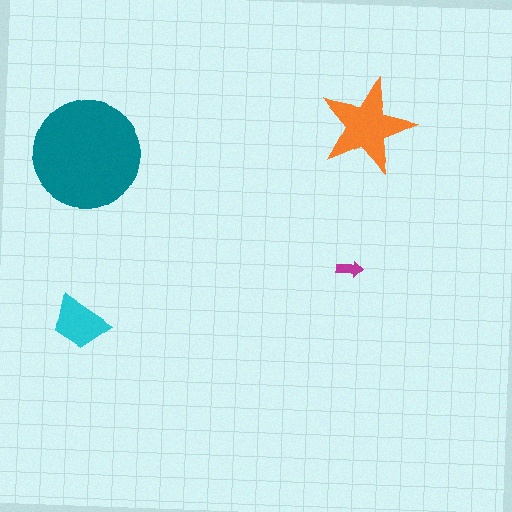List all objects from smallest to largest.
The magenta arrow, the cyan trapezoid, the orange star, the teal circle.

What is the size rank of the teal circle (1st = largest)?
1st.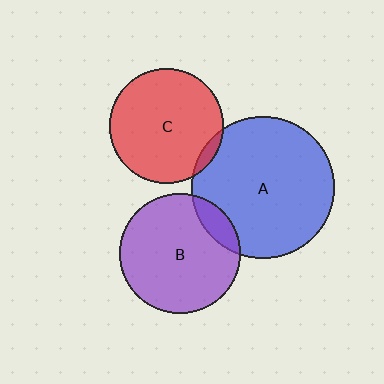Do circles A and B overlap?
Yes.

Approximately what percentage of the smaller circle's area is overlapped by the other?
Approximately 10%.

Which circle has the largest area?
Circle A (blue).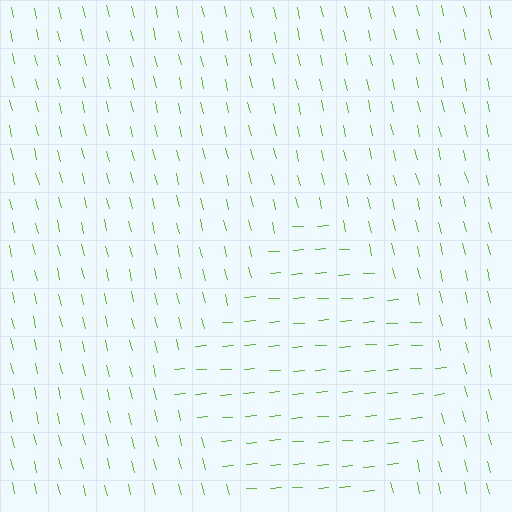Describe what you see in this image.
The image is filled with small lime line segments. A diamond region in the image has lines oriented differently from the surrounding lines, creating a visible texture boundary.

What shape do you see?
I see a diamond.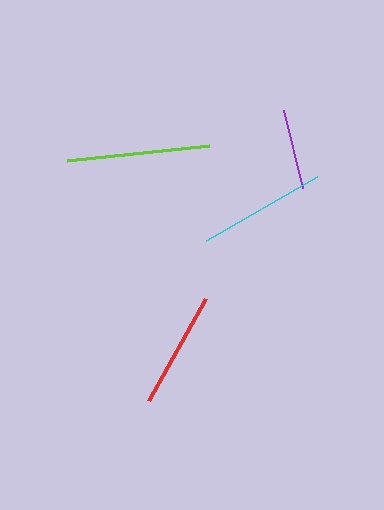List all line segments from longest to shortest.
From longest to shortest: lime, cyan, red, purple.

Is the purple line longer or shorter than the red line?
The red line is longer than the purple line.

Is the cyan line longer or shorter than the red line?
The cyan line is longer than the red line.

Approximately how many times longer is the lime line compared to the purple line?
The lime line is approximately 1.8 times the length of the purple line.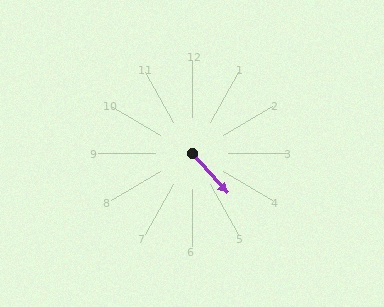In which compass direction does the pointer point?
Southeast.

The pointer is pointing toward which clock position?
Roughly 5 o'clock.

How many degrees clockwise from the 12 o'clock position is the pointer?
Approximately 138 degrees.